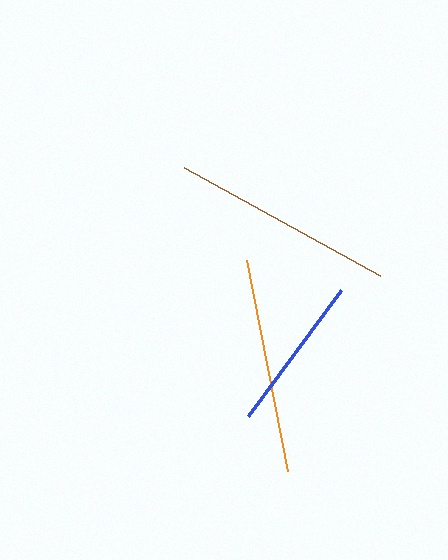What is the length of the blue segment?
The blue segment is approximately 156 pixels long.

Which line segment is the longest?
The brown line is the longest at approximately 223 pixels.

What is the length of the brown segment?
The brown segment is approximately 223 pixels long.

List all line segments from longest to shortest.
From longest to shortest: brown, orange, blue.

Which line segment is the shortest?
The blue line is the shortest at approximately 156 pixels.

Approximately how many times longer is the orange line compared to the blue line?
The orange line is approximately 1.4 times the length of the blue line.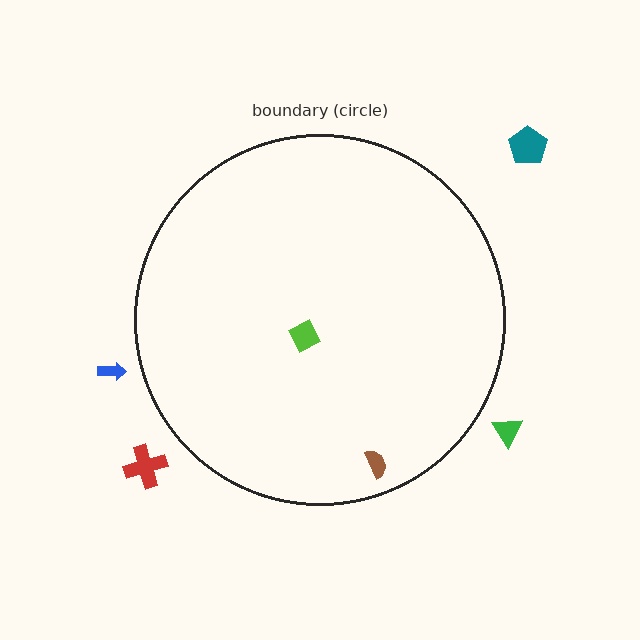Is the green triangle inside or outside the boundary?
Outside.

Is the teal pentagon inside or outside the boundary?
Outside.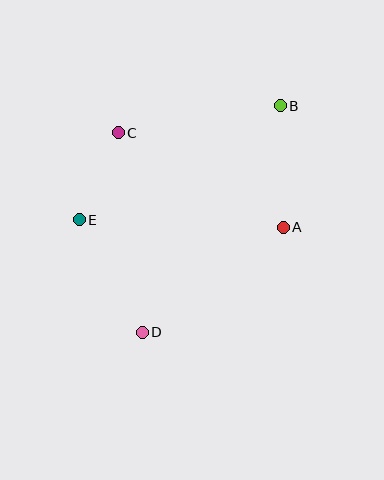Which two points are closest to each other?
Points C and E are closest to each other.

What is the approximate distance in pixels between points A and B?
The distance between A and B is approximately 122 pixels.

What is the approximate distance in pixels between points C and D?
The distance between C and D is approximately 201 pixels.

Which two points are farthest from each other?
Points B and D are farthest from each other.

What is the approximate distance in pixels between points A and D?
The distance between A and D is approximately 176 pixels.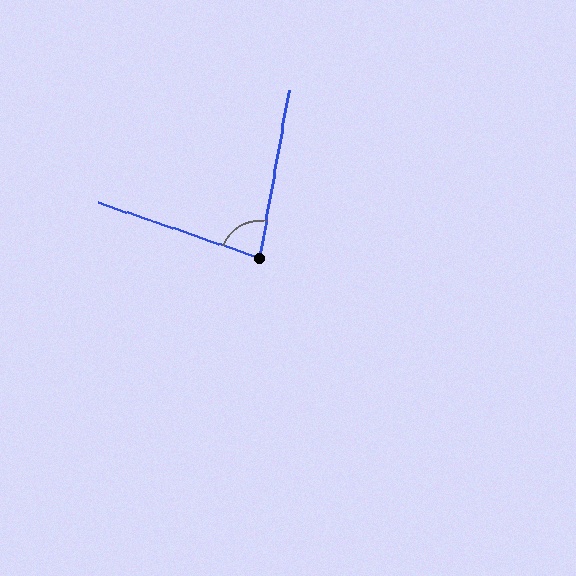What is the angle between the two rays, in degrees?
Approximately 81 degrees.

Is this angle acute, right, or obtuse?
It is acute.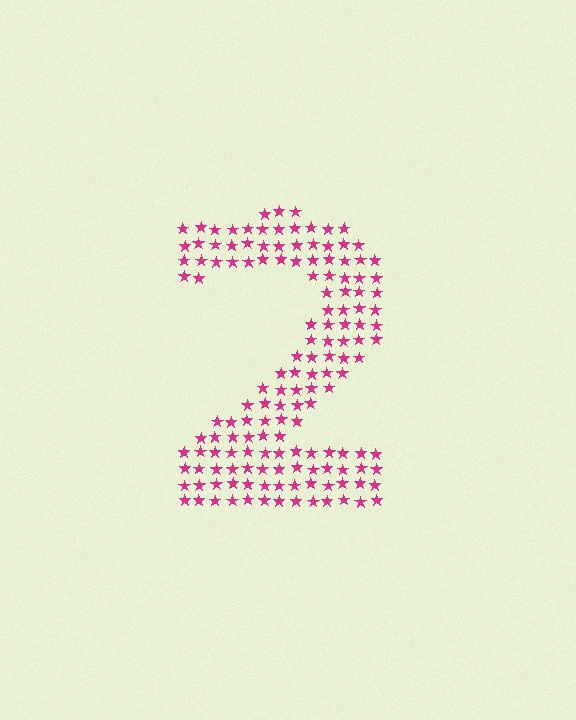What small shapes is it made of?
It is made of small stars.